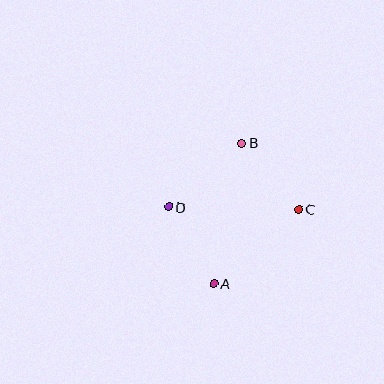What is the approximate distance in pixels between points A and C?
The distance between A and C is approximately 113 pixels.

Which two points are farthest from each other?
Points A and B are farthest from each other.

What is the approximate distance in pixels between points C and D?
The distance between C and D is approximately 130 pixels.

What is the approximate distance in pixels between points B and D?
The distance between B and D is approximately 97 pixels.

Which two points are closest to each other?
Points B and C are closest to each other.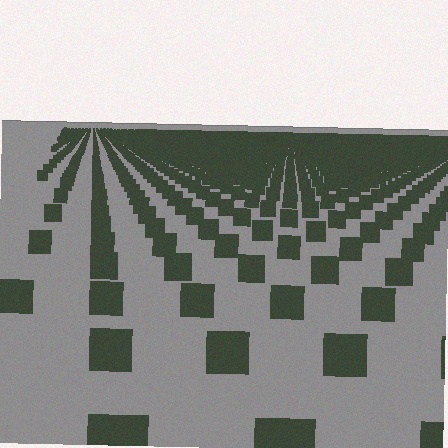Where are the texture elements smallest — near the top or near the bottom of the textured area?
Near the top.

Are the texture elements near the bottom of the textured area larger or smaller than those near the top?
Larger. Near the bottom, elements are closer to the viewer and appear at a bigger on-screen size.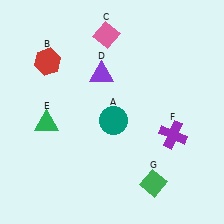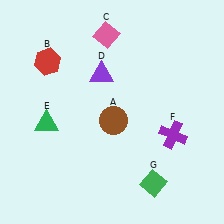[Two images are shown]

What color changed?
The circle (A) changed from teal in Image 1 to brown in Image 2.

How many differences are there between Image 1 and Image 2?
There is 1 difference between the two images.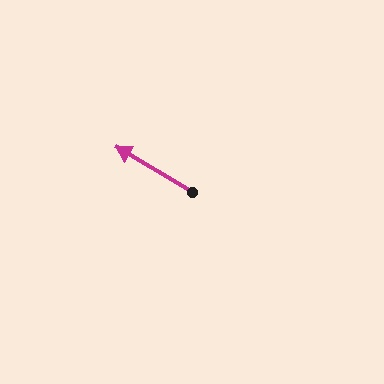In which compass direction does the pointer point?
Northwest.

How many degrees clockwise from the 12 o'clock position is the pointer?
Approximately 301 degrees.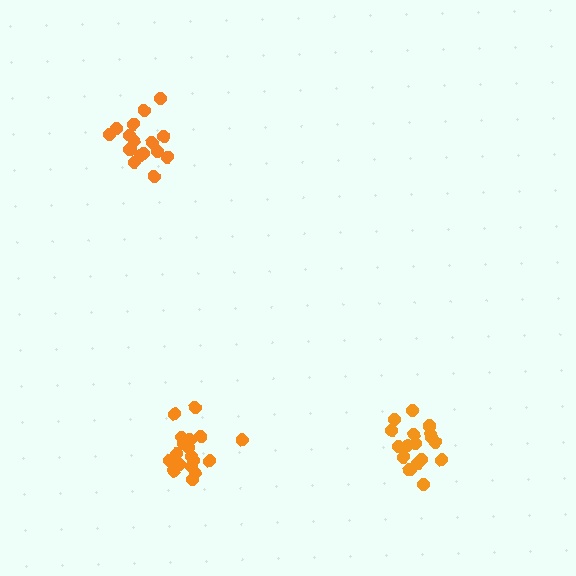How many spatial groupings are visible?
There are 3 spatial groupings.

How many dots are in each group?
Group 1: 18 dots, Group 2: 17 dots, Group 3: 18 dots (53 total).